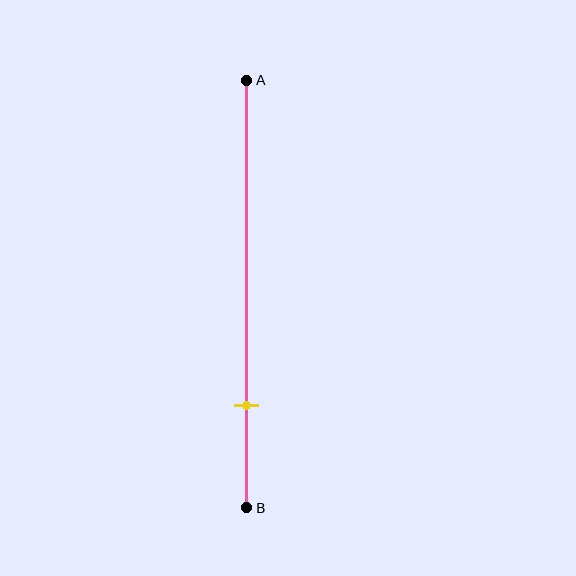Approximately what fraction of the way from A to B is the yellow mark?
The yellow mark is approximately 75% of the way from A to B.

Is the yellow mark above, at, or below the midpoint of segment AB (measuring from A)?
The yellow mark is below the midpoint of segment AB.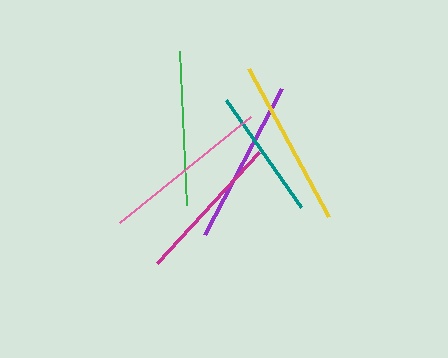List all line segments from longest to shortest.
From longest to shortest: pink, yellow, purple, green, magenta, teal.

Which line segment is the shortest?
The teal line is the shortest at approximately 131 pixels.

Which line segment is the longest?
The pink line is the longest at approximately 169 pixels.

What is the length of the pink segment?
The pink segment is approximately 169 pixels long.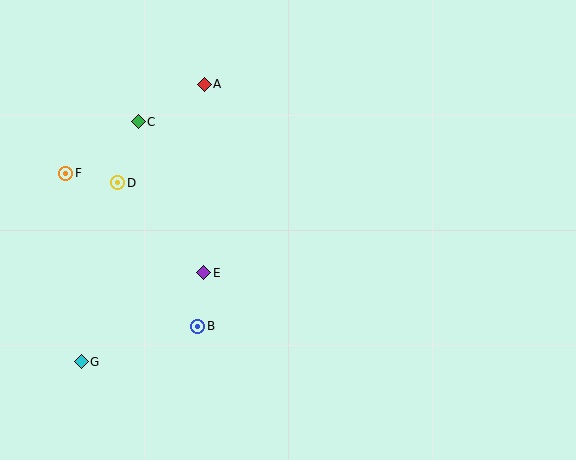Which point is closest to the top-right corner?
Point A is closest to the top-right corner.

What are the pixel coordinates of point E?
Point E is at (204, 273).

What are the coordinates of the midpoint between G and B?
The midpoint between G and B is at (139, 344).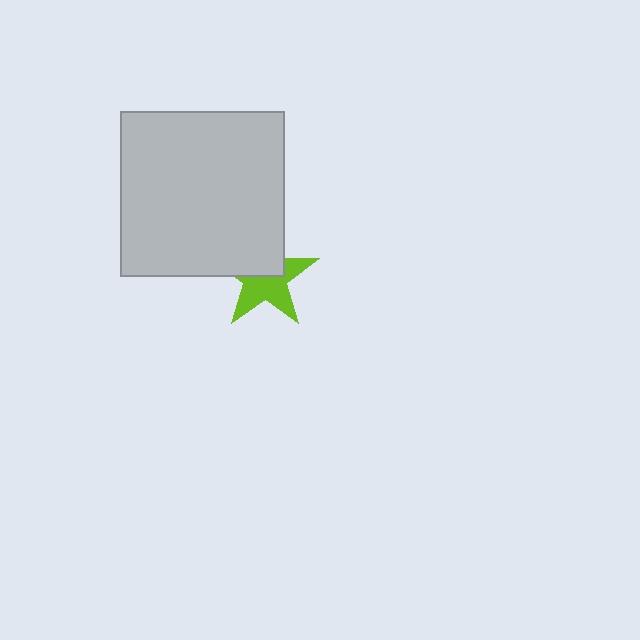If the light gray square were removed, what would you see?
You would see the complete lime star.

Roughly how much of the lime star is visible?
About half of it is visible (roughly 55%).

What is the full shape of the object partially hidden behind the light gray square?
The partially hidden object is a lime star.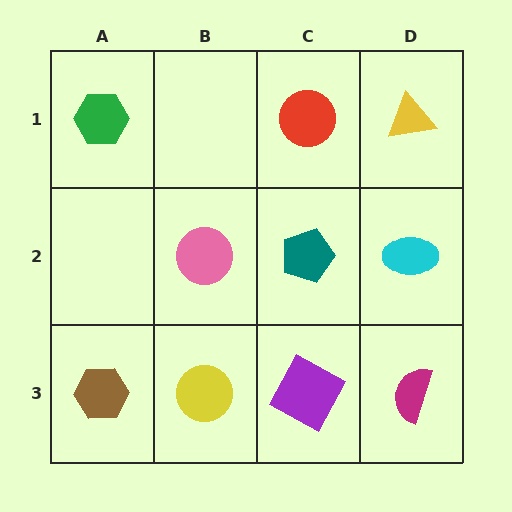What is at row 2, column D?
A cyan ellipse.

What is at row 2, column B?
A pink circle.